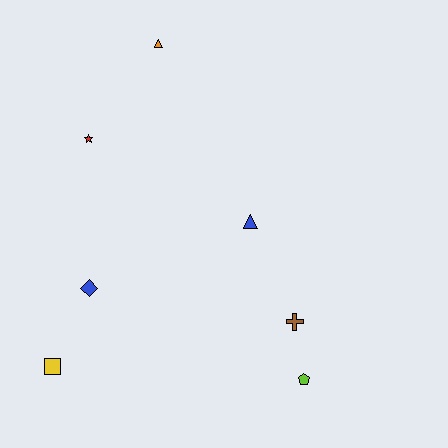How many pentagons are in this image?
There is 1 pentagon.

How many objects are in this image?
There are 7 objects.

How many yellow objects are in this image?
There is 1 yellow object.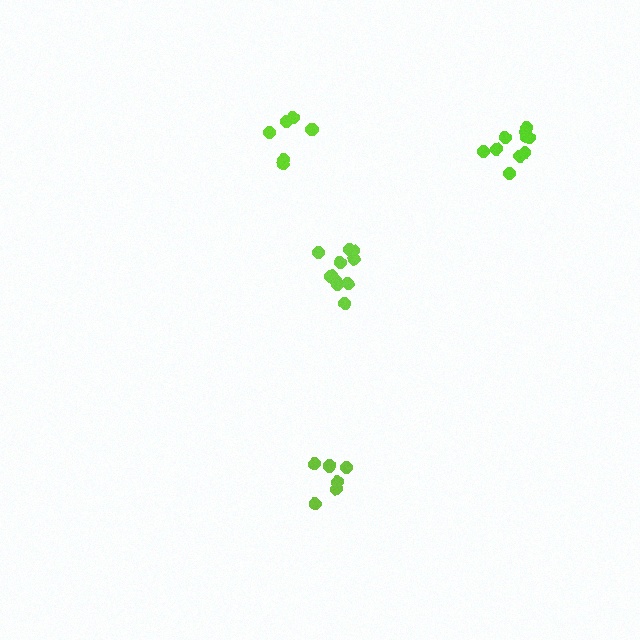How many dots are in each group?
Group 1: 6 dots, Group 2: 10 dots, Group 3: 6 dots, Group 4: 10 dots (32 total).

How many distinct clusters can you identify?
There are 4 distinct clusters.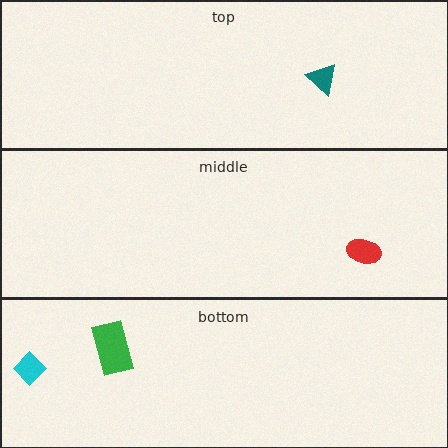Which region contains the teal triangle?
The top region.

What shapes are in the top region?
The teal triangle.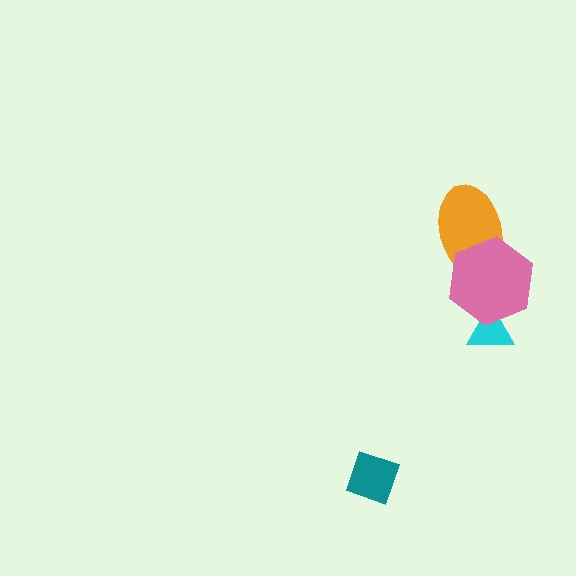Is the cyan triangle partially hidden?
Yes, it is partially covered by another shape.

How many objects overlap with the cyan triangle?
1 object overlaps with the cyan triangle.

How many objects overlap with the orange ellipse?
1 object overlaps with the orange ellipse.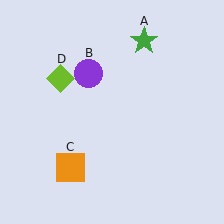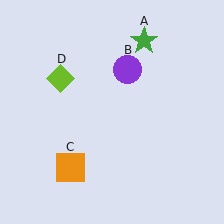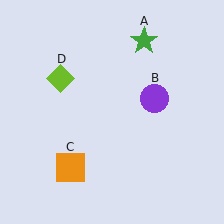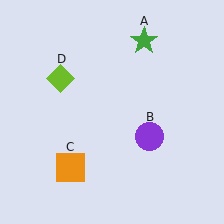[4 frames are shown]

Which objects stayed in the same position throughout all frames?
Green star (object A) and orange square (object C) and lime diamond (object D) remained stationary.